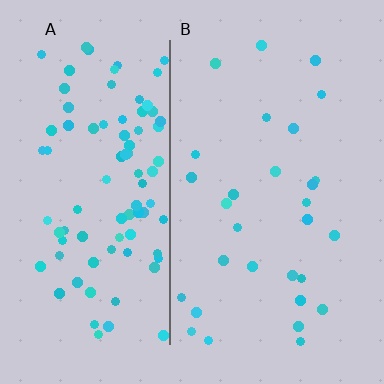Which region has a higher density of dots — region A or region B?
A (the left).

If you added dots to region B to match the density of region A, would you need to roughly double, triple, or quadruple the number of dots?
Approximately triple.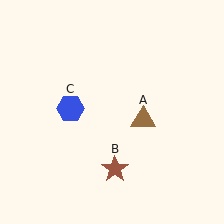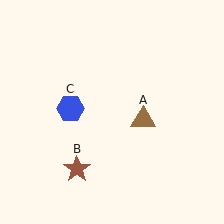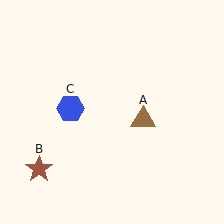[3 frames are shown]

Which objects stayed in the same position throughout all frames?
Brown triangle (object A) and blue hexagon (object C) remained stationary.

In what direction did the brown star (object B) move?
The brown star (object B) moved left.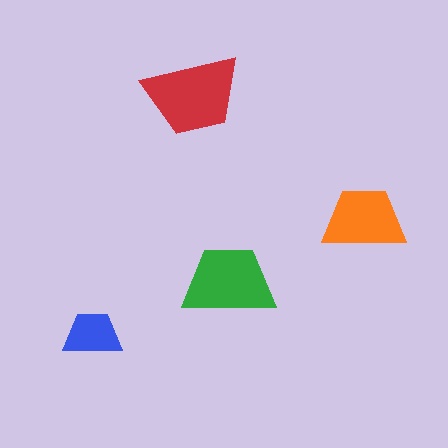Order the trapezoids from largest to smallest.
the red one, the green one, the orange one, the blue one.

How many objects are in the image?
There are 4 objects in the image.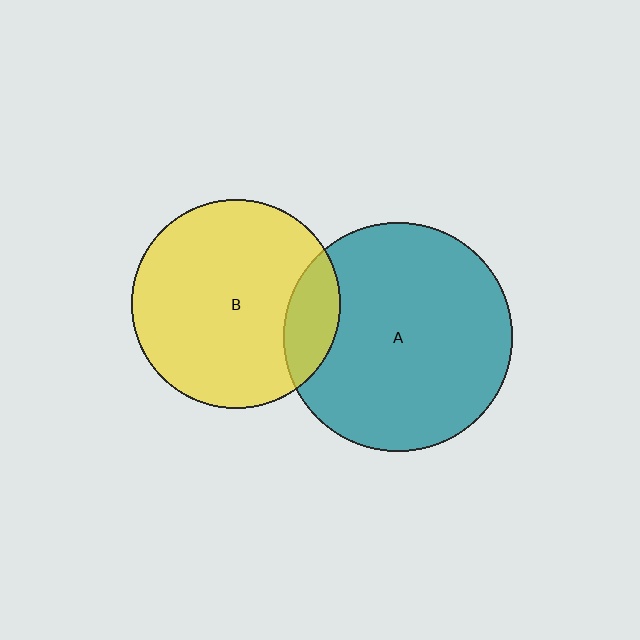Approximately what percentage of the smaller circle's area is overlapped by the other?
Approximately 15%.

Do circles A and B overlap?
Yes.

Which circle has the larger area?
Circle A (teal).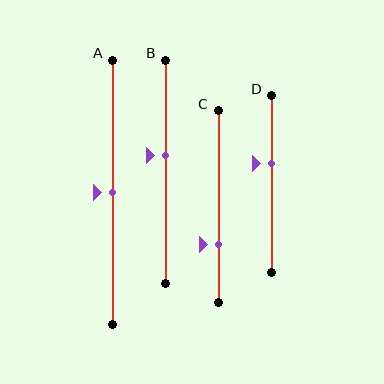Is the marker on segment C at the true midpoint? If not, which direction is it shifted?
No, the marker on segment C is shifted downward by about 20% of the segment length.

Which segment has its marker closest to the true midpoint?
Segment A has its marker closest to the true midpoint.